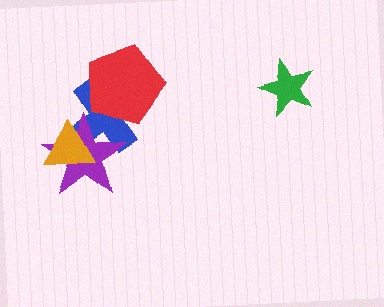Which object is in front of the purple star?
The orange triangle is in front of the purple star.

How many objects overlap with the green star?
0 objects overlap with the green star.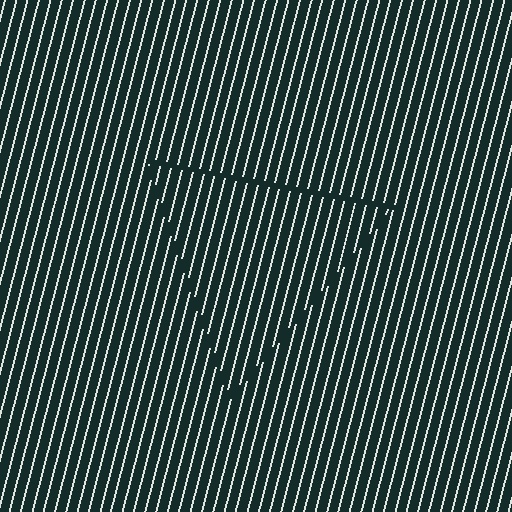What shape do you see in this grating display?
An illusory triangle. The interior of the shape contains the same grating, shifted by half a period — the contour is defined by the phase discontinuity where line-ends from the inner and outer gratings abut.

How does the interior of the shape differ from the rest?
The interior of the shape contains the same grating, shifted by half a period — the contour is defined by the phase discontinuity where line-ends from the inner and outer gratings abut.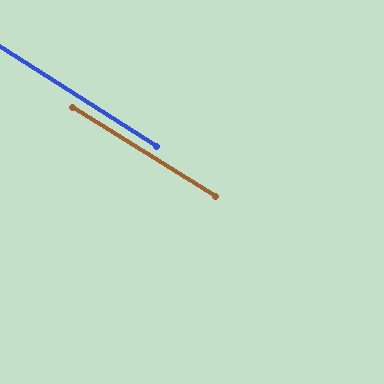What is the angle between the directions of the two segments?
Approximately 1 degree.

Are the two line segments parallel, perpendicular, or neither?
Parallel — their directions differ by only 0.6°.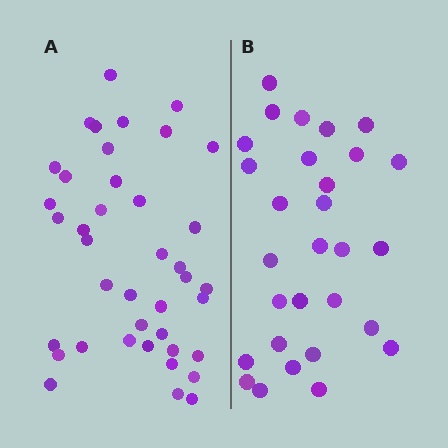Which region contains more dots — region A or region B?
Region A (the left region) has more dots.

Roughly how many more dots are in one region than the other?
Region A has roughly 12 or so more dots than region B.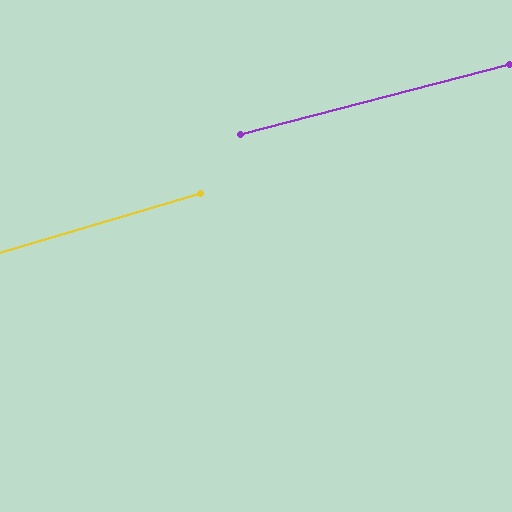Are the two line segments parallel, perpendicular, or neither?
Parallel — their directions differ by only 1.9°.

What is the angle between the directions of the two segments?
Approximately 2 degrees.